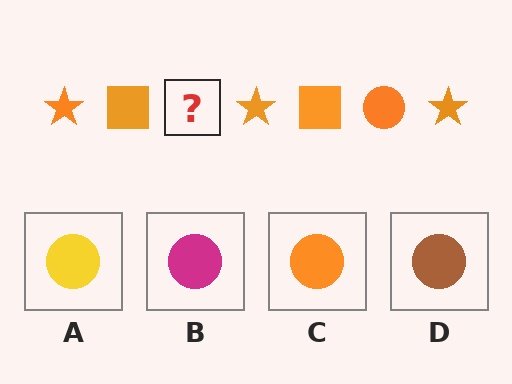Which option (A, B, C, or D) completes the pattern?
C.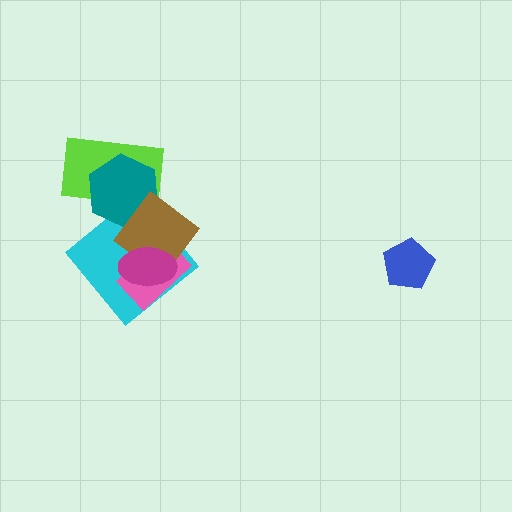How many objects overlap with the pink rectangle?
3 objects overlap with the pink rectangle.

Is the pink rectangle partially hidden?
Yes, it is partially covered by another shape.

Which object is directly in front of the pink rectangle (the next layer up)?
The brown diamond is directly in front of the pink rectangle.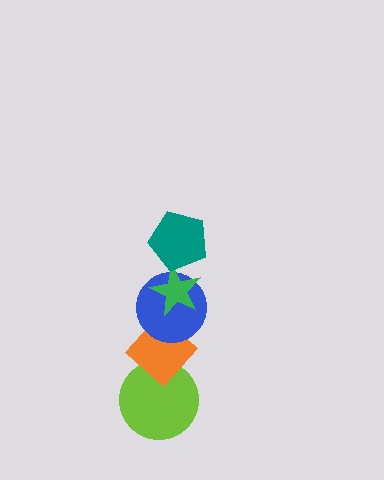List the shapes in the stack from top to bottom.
From top to bottom: the teal pentagon, the green star, the blue circle, the orange diamond, the lime circle.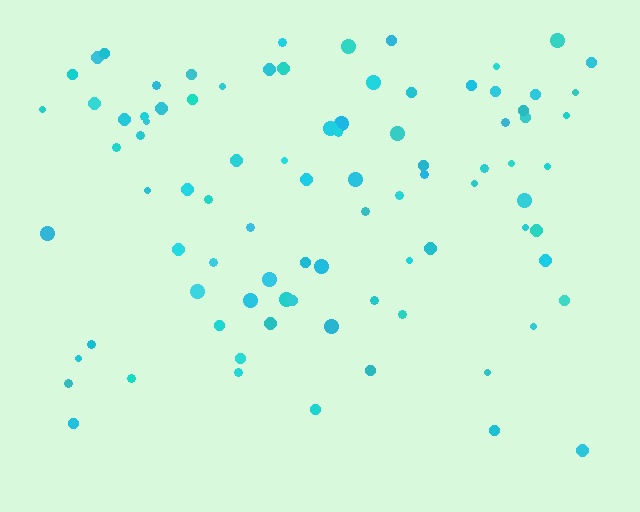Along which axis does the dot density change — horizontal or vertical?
Vertical.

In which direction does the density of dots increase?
From bottom to top, with the top side densest.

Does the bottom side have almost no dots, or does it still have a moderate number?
Still a moderate number, just noticeably fewer than the top.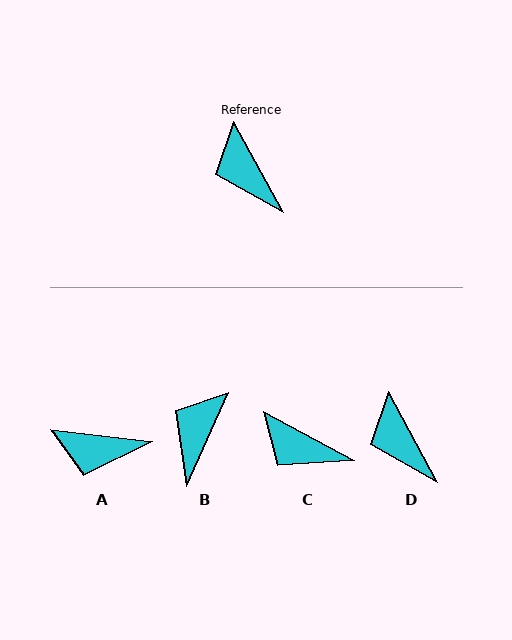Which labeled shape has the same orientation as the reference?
D.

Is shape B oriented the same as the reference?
No, it is off by about 53 degrees.